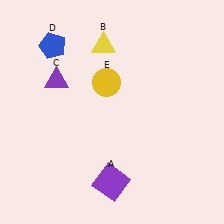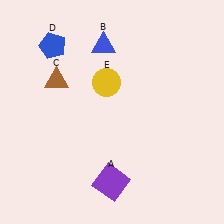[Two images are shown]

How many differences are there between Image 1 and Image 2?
There are 2 differences between the two images.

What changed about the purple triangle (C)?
In Image 1, C is purple. In Image 2, it changed to brown.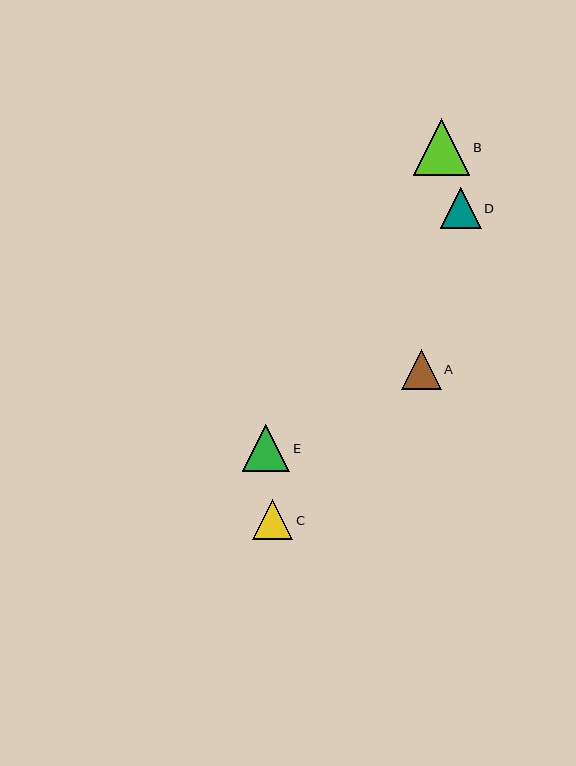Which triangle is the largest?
Triangle B is the largest with a size of approximately 56 pixels.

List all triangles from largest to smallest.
From largest to smallest: B, E, D, C, A.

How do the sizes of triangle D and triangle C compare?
Triangle D and triangle C are approximately the same size.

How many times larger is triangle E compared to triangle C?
Triangle E is approximately 1.2 times the size of triangle C.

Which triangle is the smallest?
Triangle A is the smallest with a size of approximately 40 pixels.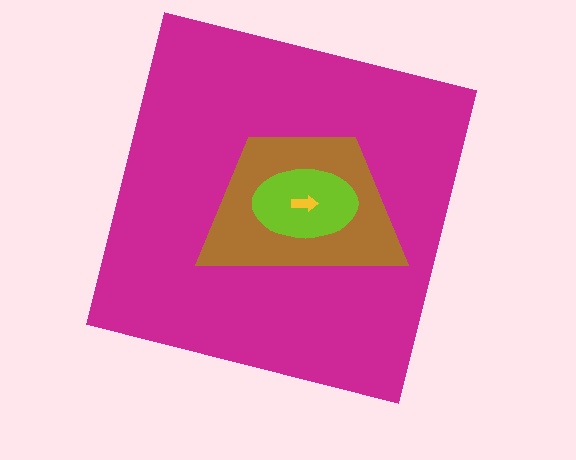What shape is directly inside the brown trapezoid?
The lime ellipse.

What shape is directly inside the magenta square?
The brown trapezoid.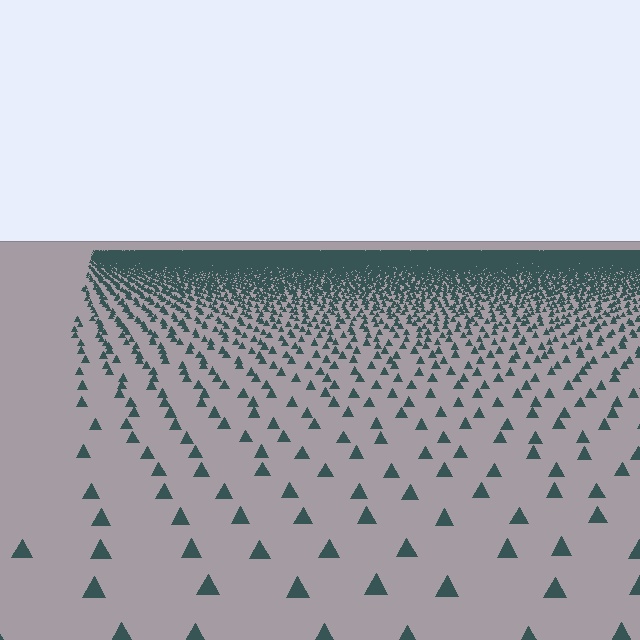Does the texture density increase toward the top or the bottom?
Density increases toward the top.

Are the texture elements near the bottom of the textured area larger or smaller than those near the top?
Larger. Near the bottom, elements are closer to the viewer and appear at a bigger on-screen size.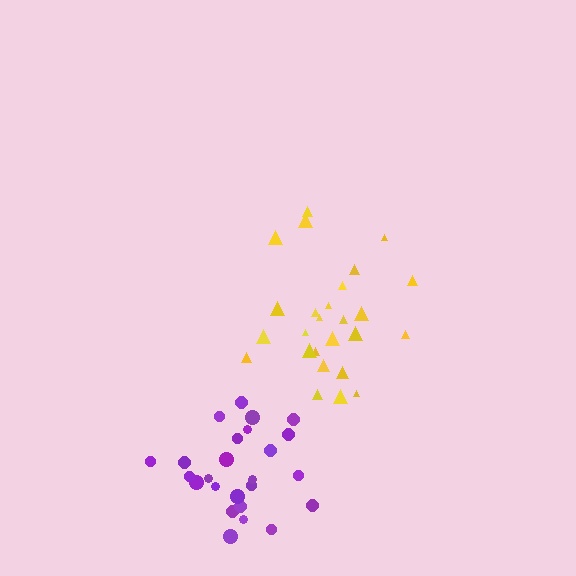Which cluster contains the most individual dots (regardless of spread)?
Yellow (26).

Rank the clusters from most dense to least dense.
purple, yellow.